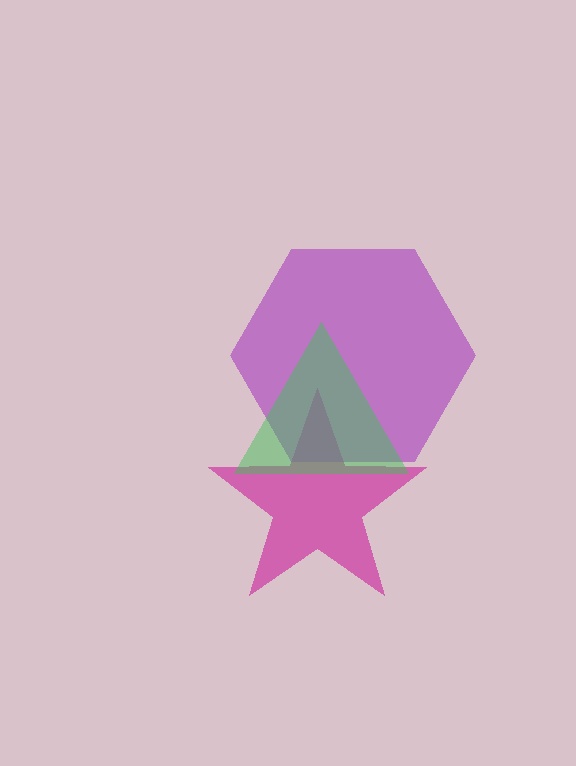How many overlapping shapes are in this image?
There are 3 overlapping shapes in the image.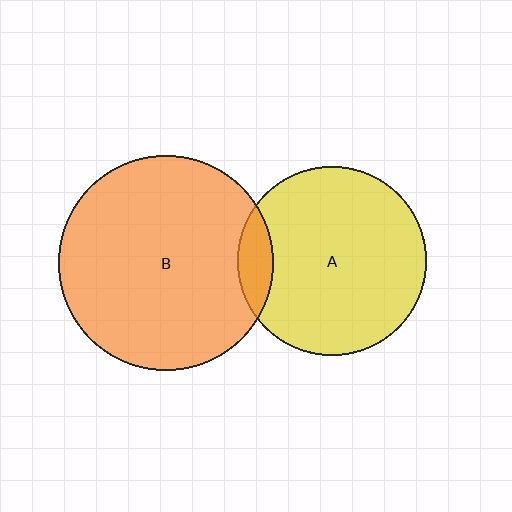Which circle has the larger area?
Circle B (orange).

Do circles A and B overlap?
Yes.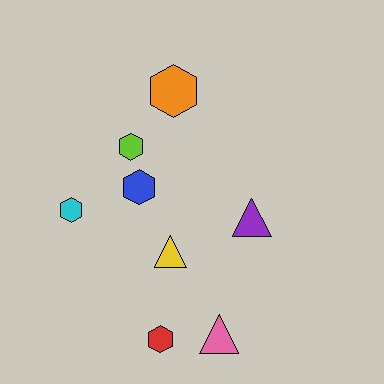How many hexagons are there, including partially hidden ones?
There are 5 hexagons.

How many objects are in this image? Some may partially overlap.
There are 8 objects.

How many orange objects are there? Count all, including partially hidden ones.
There is 1 orange object.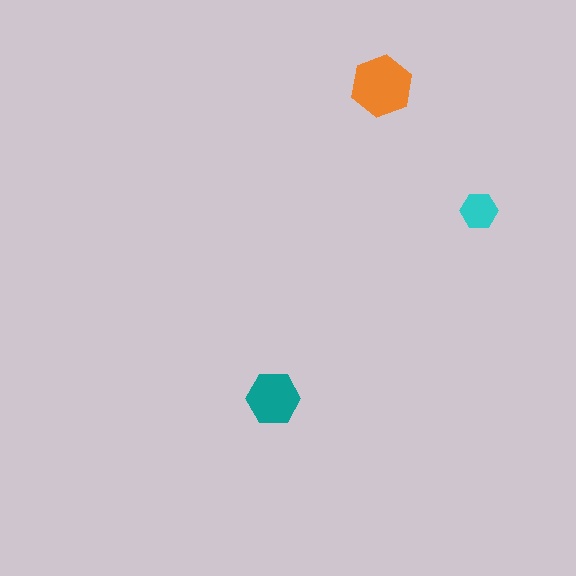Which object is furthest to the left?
The teal hexagon is leftmost.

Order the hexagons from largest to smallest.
the orange one, the teal one, the cyan one.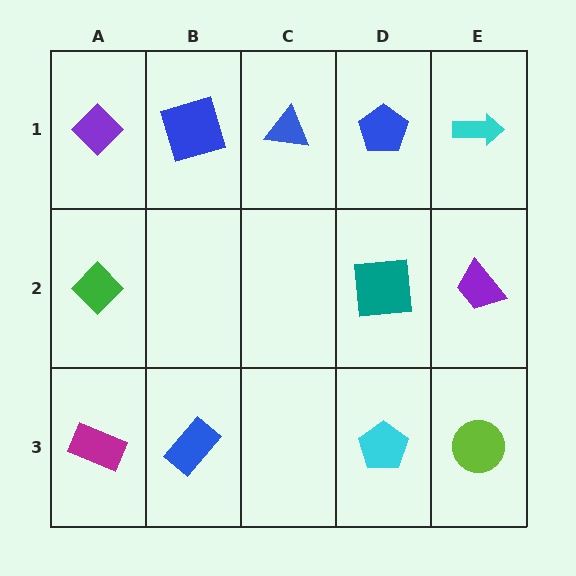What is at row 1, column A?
A purple diamond.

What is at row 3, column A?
A magenta rectangle.